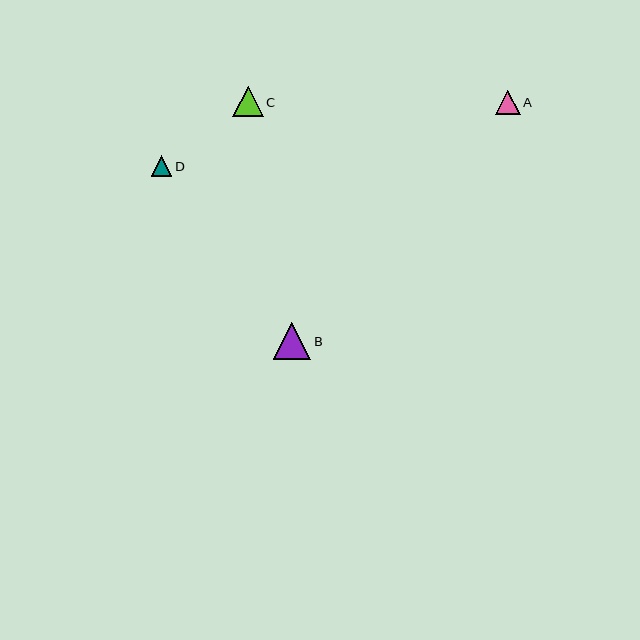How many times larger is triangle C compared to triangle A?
Triangle C is approximately 1.2 times the size of triangle A.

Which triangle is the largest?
Triangle B is the largest with a size of approximately 38 pixels.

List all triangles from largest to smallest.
From largest to smallest: B, C, A, D.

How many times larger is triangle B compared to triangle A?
Triangle B is approximately 1.5 times the size of triangle A.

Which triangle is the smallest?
Triangle D is the smallest with a size of approximately 21 pixels.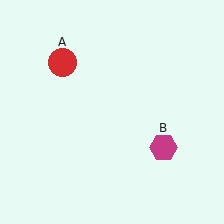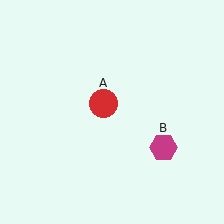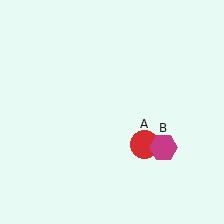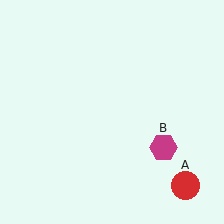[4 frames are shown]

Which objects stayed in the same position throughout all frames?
Magenta hexagon (object B) remained stationary.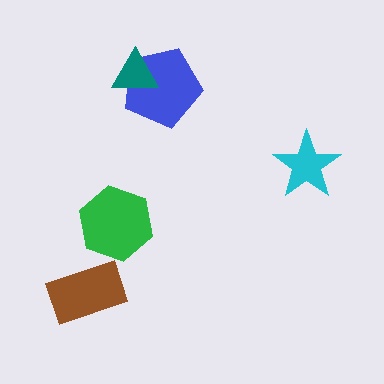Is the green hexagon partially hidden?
No, no other shape covers it.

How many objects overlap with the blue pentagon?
1 object overlaps with the blue pentagon.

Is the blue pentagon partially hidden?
Yes, it is partially covered by another shape.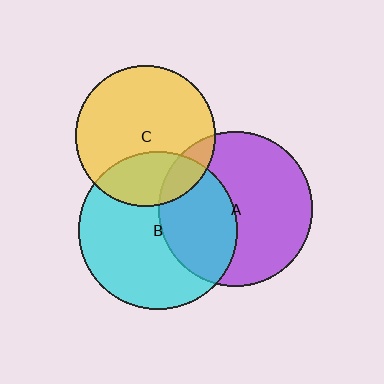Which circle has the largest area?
Circle B (cyan).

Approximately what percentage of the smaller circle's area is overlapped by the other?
Approximately 30%.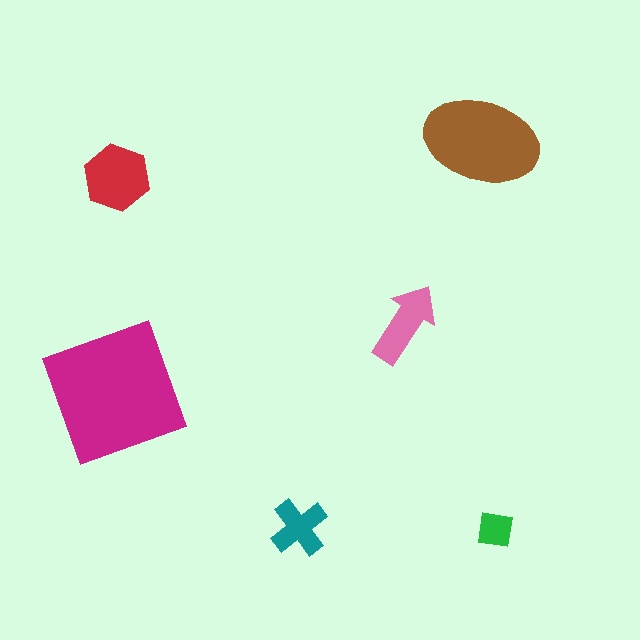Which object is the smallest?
The green square.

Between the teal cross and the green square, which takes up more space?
The teal cross.